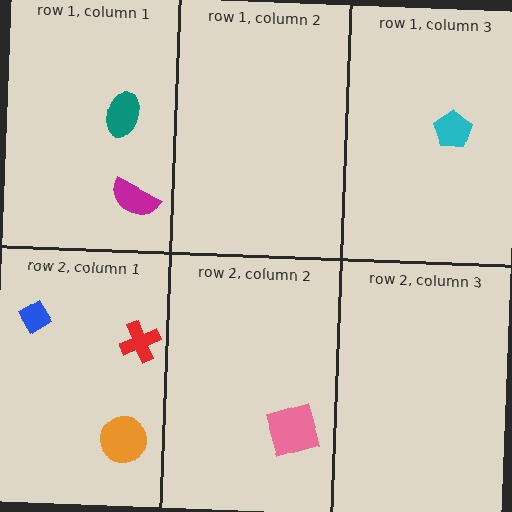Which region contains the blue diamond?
The row 2, column 1 region.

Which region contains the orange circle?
The row 2, column 1 region.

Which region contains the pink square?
The row 2, column 2 region.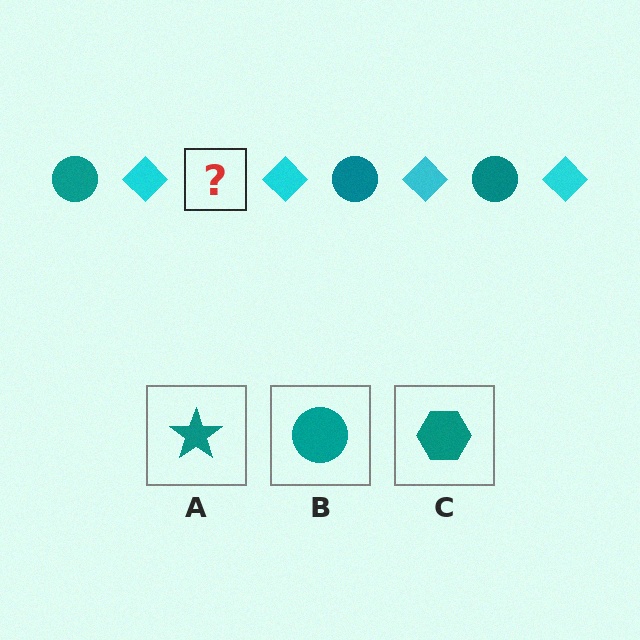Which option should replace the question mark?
Option B.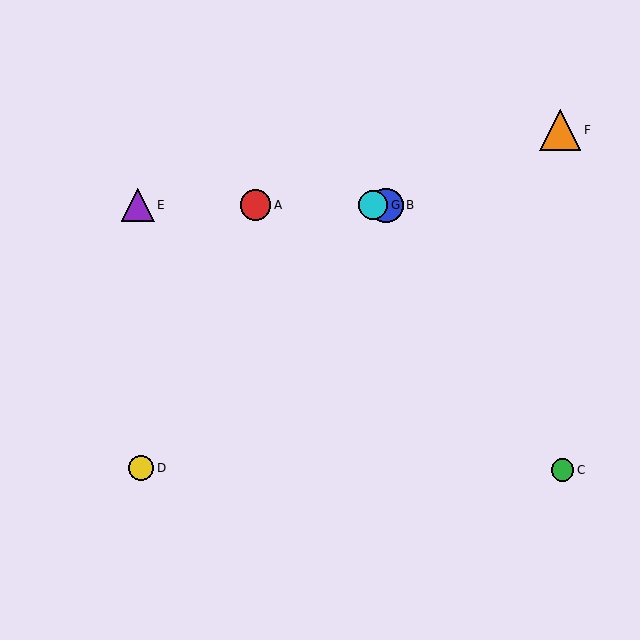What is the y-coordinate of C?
Object C is at y≈470.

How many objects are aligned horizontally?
4 objects (A, B, E, G) are aligned horizontally.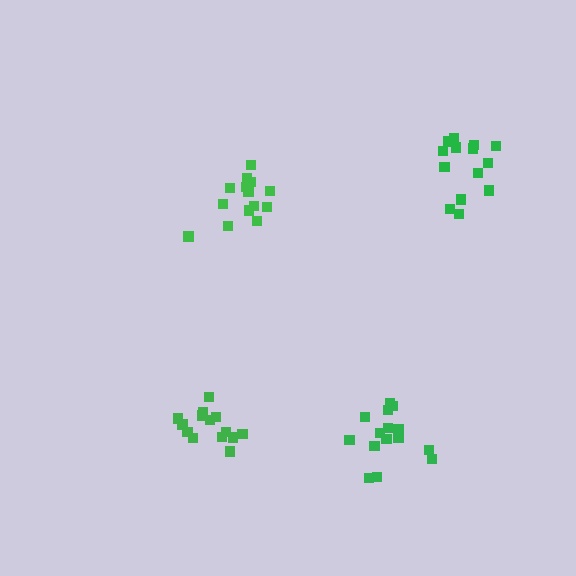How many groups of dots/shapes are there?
There are 4 groups.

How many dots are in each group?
Group 1: 14 dots, Group 2: 14 dots, Group 3: 14 dots, Group 4: 16 dots (58 total).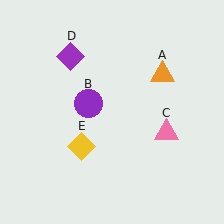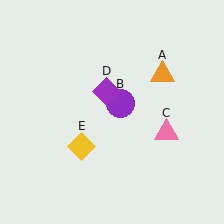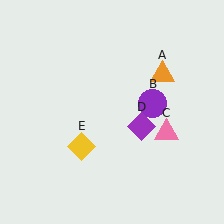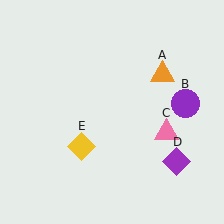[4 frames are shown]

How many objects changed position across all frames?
2 objects changed position: purple circle (object B), purple diamond (object D).